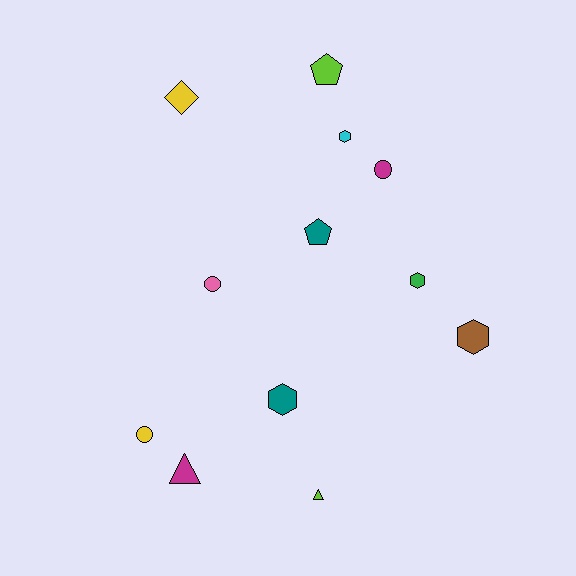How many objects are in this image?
There are 12 objects.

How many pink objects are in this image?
There is 1 pink object.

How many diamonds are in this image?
There is 1 diamond.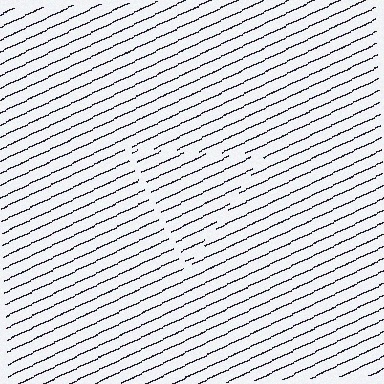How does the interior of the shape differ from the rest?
The interior of the shape contains the same grating, shifted by half a period — the contour is defined by the phase discontinuity where line-ends from the inner and outer gratings abut.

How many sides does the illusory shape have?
3 sides — the line-ends trace a triangle.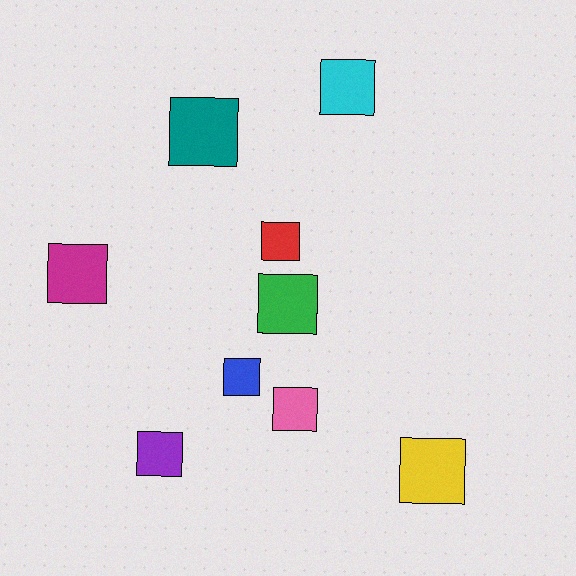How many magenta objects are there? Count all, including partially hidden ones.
There is 1 magenta object.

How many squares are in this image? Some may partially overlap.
There are 9 squares.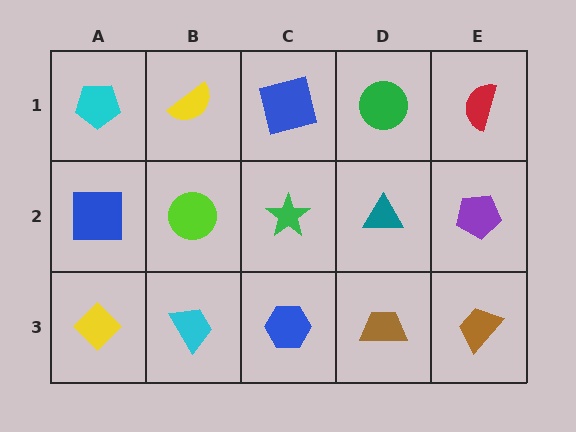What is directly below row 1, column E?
A purple pentagon.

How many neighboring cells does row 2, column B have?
4.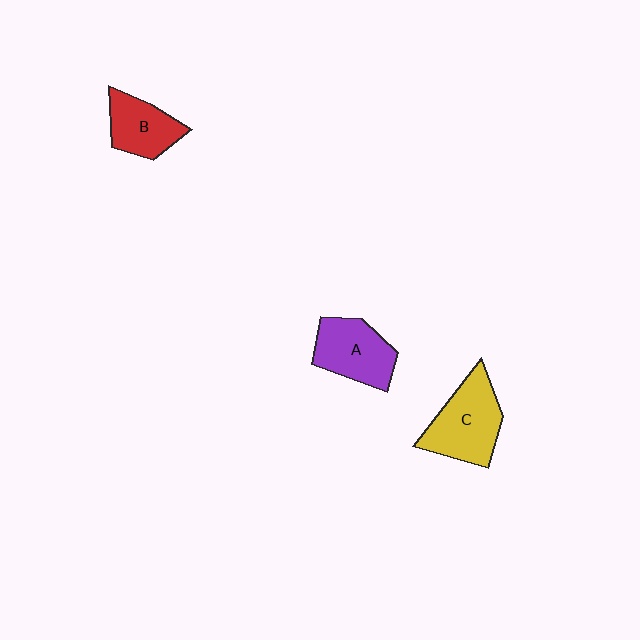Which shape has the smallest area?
Shape B (red).